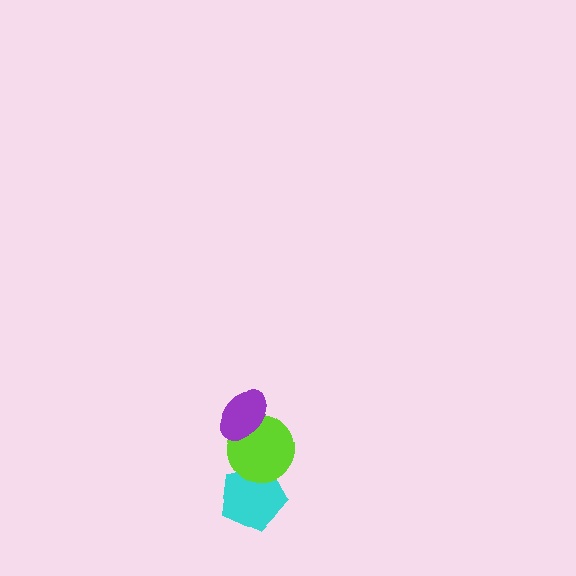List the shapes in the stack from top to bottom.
From top to bottom: the purple ellipse, the lime circle, the cyan pentagon.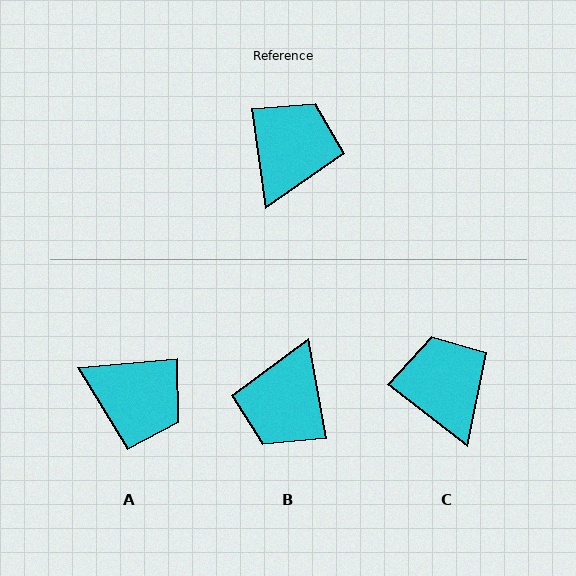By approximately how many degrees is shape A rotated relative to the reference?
Approximately 93 degrees clockwise.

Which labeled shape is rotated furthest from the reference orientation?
B, about 178 degrees away.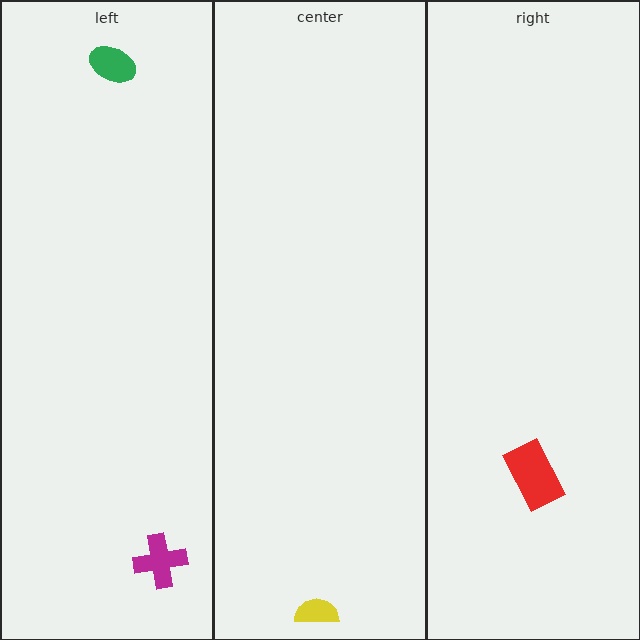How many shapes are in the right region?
1.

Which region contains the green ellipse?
The left region.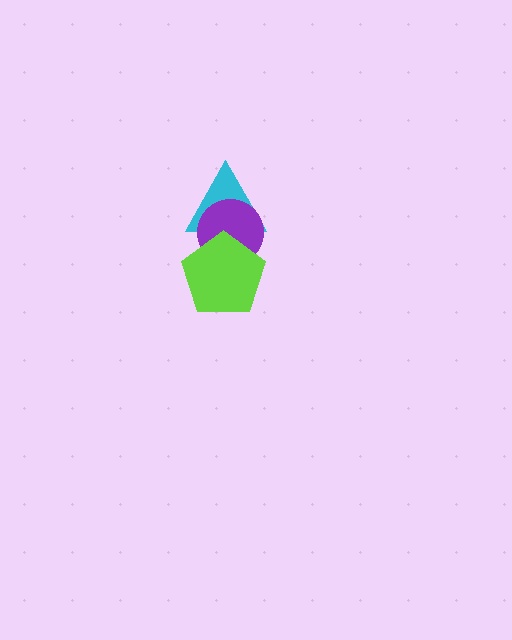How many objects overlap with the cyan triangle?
2 objects overlap with the cyan triangle.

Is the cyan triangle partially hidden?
Yes, it is partially covered by another shape.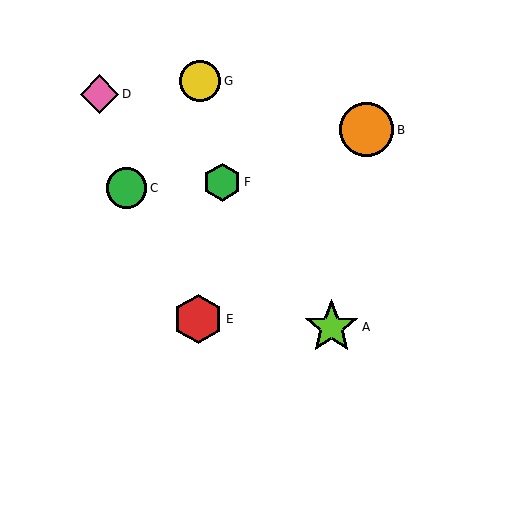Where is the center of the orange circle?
The center of the orange circle is at (366, 130).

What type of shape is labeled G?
Shape G is a yellow circle.